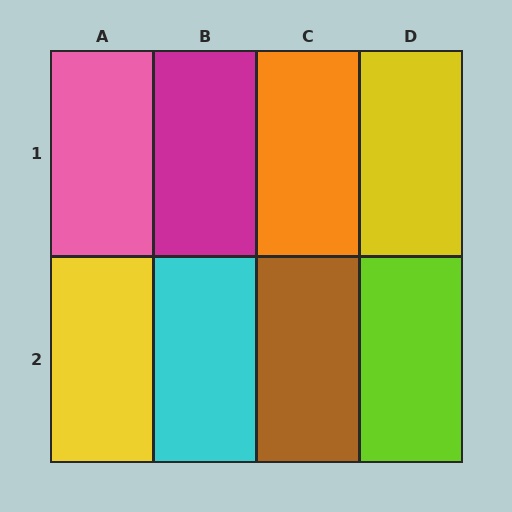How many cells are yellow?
2 cells are yellow.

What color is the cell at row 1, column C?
Orange.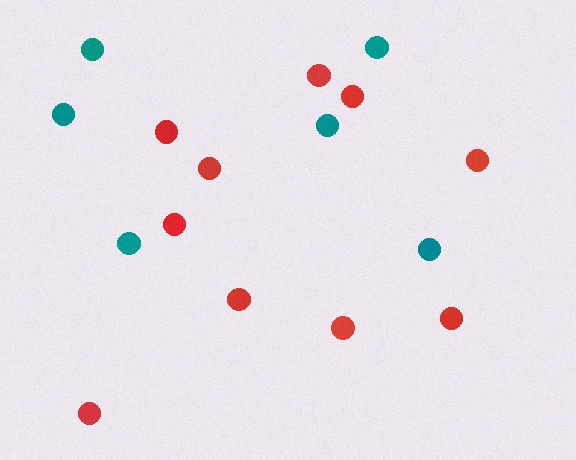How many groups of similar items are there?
There are 2 groups: one group of red circles (10) and one group of teal circles (6).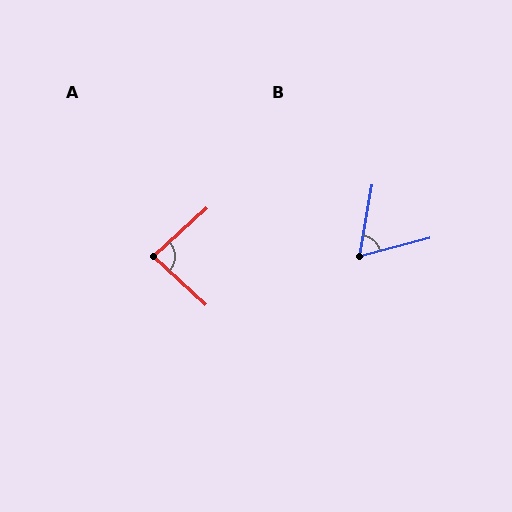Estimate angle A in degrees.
Approximately 85 degrees.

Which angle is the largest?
A, at approximately 85 degrees.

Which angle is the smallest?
B, at approximately 65 degrees.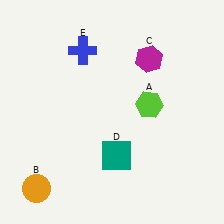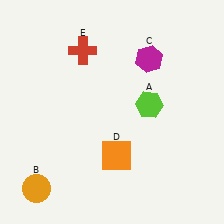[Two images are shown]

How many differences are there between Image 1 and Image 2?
There are 2 differences between the two images.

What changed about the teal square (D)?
In Image 1, D is teal. In Image 2, it changed to orange.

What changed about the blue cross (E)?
In Image 1, E is blue. In Image 2, it changed to red.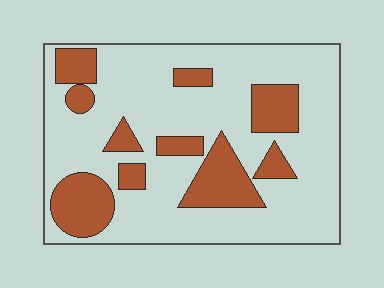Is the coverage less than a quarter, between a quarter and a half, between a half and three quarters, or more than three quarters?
Between a quarter and a half.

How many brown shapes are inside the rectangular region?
10.